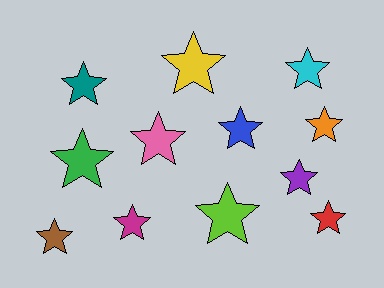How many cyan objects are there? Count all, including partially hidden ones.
There is 1 cyan object.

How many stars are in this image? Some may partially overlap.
There are 12 stars.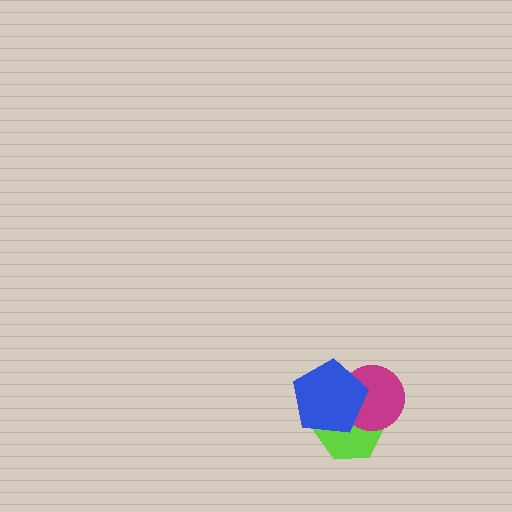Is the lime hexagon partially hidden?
Yes, it is partially covered by another shape.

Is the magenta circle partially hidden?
Yes, it is partially covered by another shape.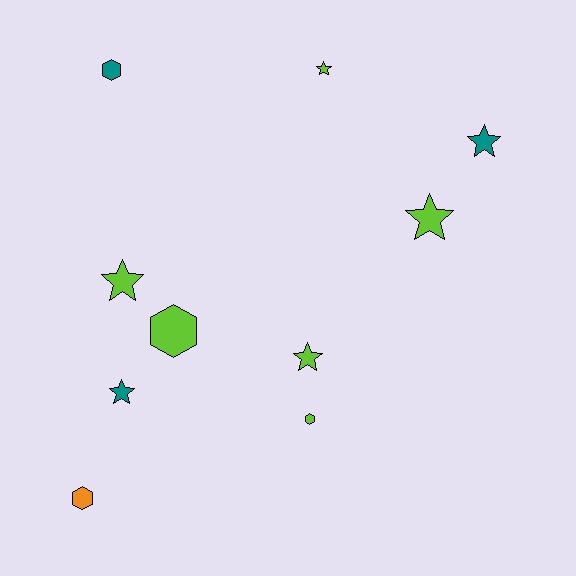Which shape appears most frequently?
Star, with 6 objects.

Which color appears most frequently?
Lime, with 6 objects.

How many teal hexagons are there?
There is 1 teal hexagon.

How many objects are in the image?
There are 10 objects.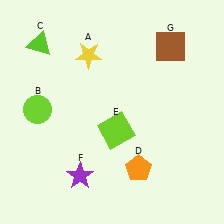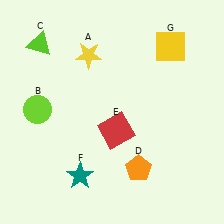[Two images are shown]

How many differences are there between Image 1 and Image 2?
There are 3 differences between the two images.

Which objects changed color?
E changed from lime to red. F changed from purple to teal. G changed from brown to yellow.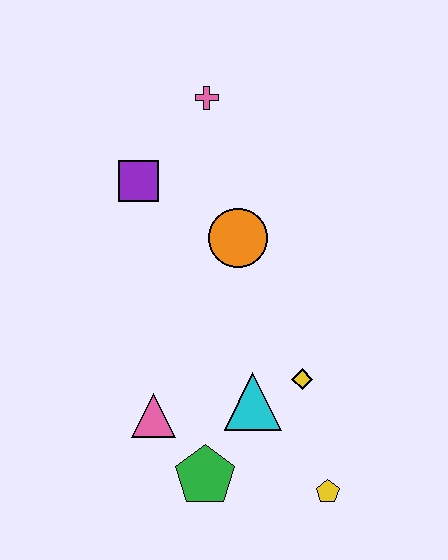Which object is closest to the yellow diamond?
The cyan triangle is closest to the yellow diamond.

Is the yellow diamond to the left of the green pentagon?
No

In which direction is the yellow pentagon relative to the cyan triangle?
The yellow pentagon is below the cyan triangle.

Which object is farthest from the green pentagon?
The pink cross is farthest from the green pentagon.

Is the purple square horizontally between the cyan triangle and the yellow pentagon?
No